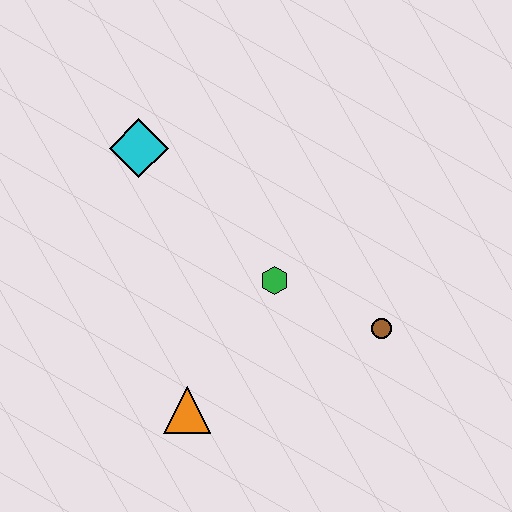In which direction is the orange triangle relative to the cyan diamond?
The orange triangle is below the cyan diamond.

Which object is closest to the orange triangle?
The green hexagon is closest to the orange triangle.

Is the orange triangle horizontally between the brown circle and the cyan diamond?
Yes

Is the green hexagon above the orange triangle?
Yes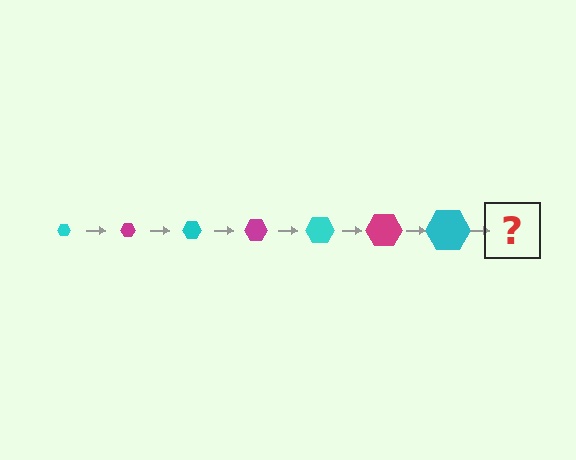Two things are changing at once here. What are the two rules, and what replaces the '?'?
The two rules are that the hexagon grows larger each step and the color cycles through cyan and magenta. The '?' should be a magenta hexagon, larger than the previous one.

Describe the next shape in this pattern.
It should be a magenta hexagon, larger than the previous one.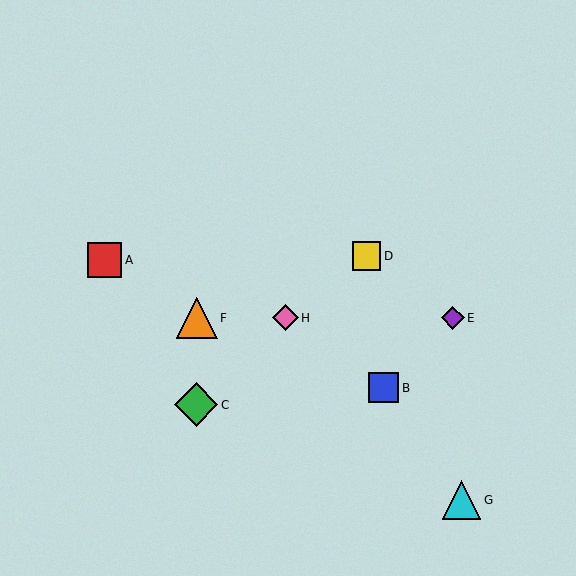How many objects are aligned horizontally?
3 objects (E, F, H) are aligned horizontally.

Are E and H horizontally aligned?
Yes, both are at y≈318.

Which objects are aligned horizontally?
Objects E, F, H are aligned horizontally.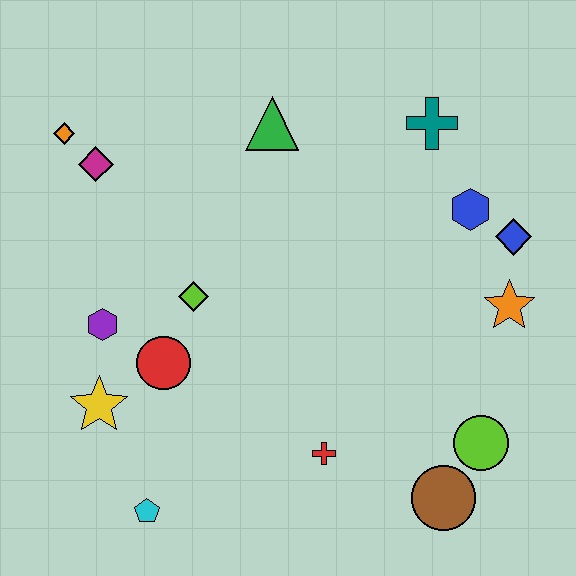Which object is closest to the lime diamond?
The red circle is closest to the lime diamond.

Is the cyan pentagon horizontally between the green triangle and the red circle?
No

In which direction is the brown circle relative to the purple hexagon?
The brown circle is to the right of the purple hexagon.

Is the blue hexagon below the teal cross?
Yes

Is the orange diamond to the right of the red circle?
No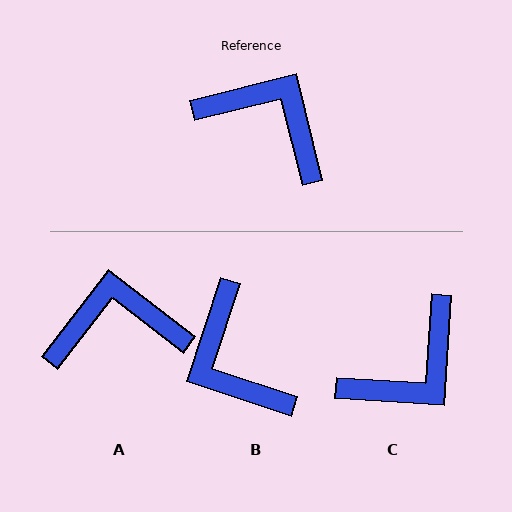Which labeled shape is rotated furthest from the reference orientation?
B, about 148 degrees away.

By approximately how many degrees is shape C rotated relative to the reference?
Approximately 108 degrees clockwise.